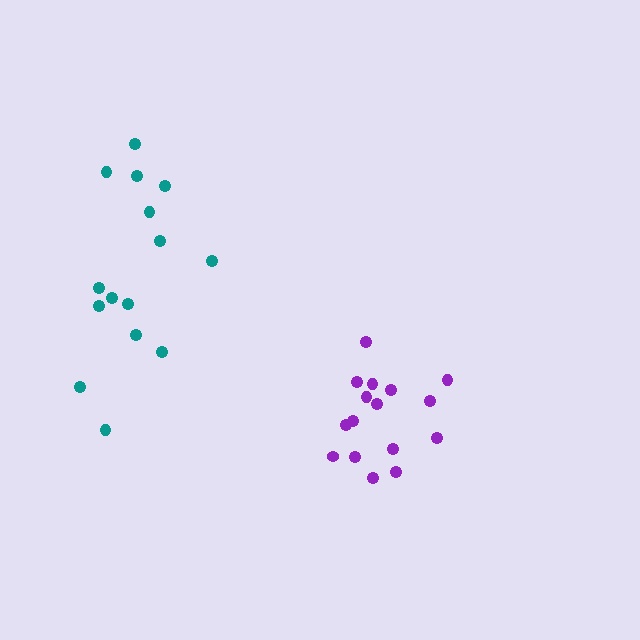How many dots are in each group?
Group 1: 16 dots, Group 2: 15 dots (31 total).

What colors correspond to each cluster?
The clusters are colored: purple, teal.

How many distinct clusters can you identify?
There are 2 distinct clusters.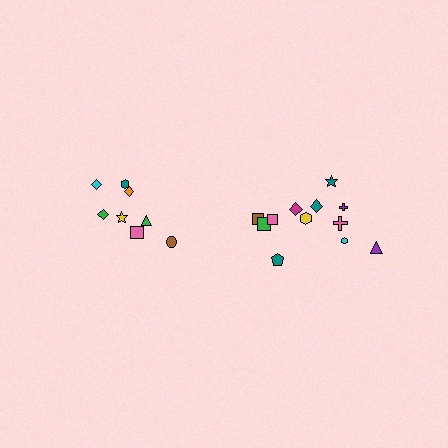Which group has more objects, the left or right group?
The right group.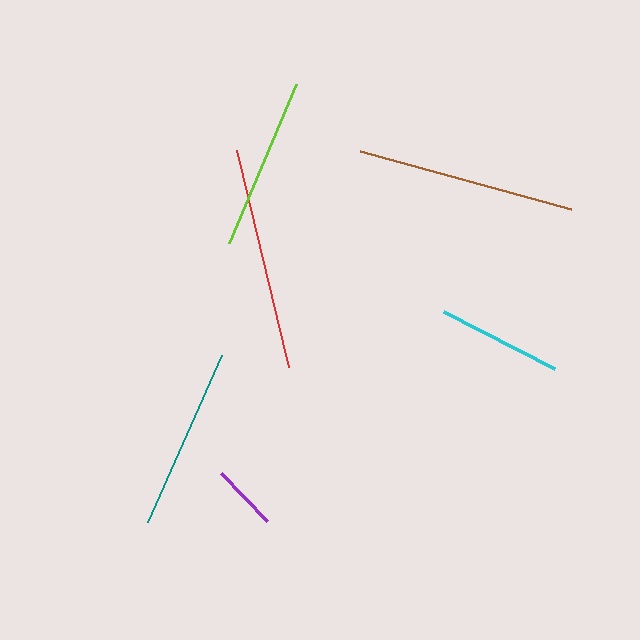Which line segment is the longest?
The red line is the longest at approximately 223 pixels.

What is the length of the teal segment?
The teal segment is approximately 183 pixels long.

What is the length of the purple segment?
The purple segment is approximately 67 pixels long.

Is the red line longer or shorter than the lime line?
The red line is longer than the lime line.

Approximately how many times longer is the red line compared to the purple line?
The red line is approximately 3.3 times the length of the purple line.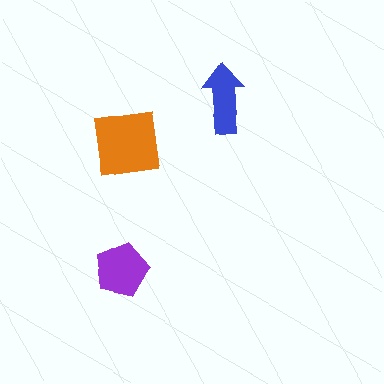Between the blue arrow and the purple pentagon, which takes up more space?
The purple pentagon.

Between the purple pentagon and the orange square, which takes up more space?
The orange square.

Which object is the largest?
The orange square.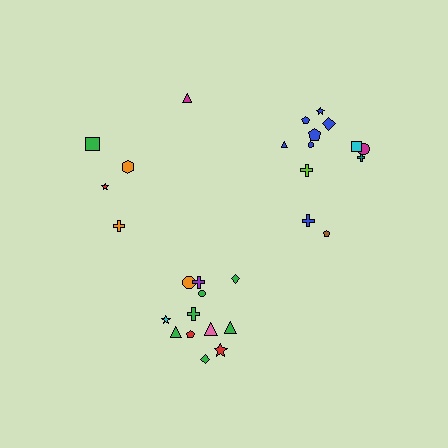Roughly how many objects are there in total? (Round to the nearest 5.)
Roughly 30 objects in total.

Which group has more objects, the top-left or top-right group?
The top-right group.